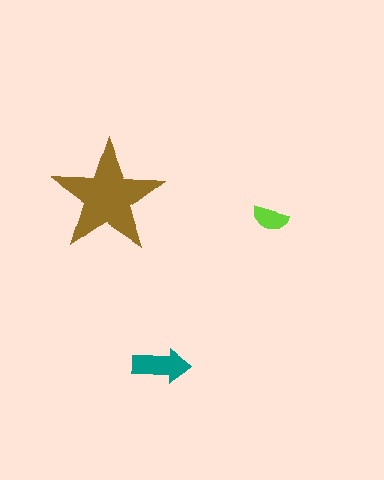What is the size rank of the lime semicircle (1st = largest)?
3rd.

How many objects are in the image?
There are 3 objects in the image.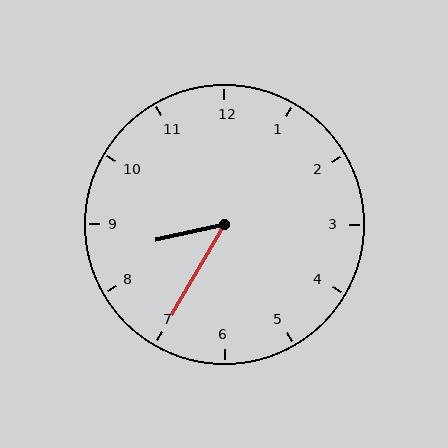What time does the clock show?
8:35.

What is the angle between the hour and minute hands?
Approximately 48 degrees.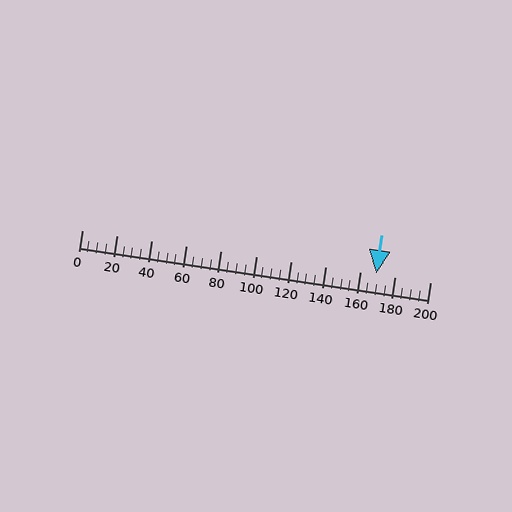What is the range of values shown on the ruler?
The ruler shows values from 0 to 200.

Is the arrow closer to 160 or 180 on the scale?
The arrow is closer to 160.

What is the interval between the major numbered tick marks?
The major tick marks are spaced 20 units apart.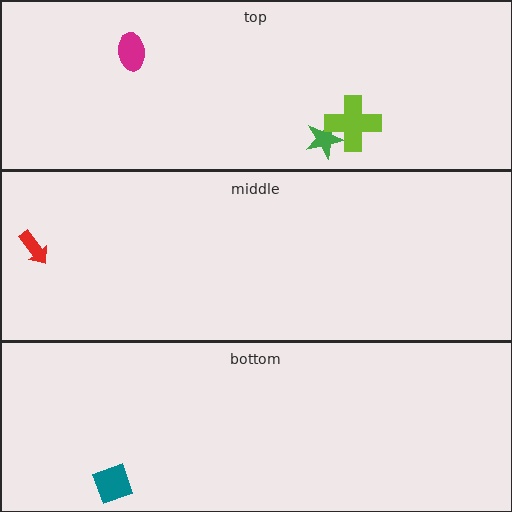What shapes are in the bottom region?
The teal diamond.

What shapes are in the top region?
The magenta ellipse, the green star, the lime cross.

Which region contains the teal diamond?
The bottom region.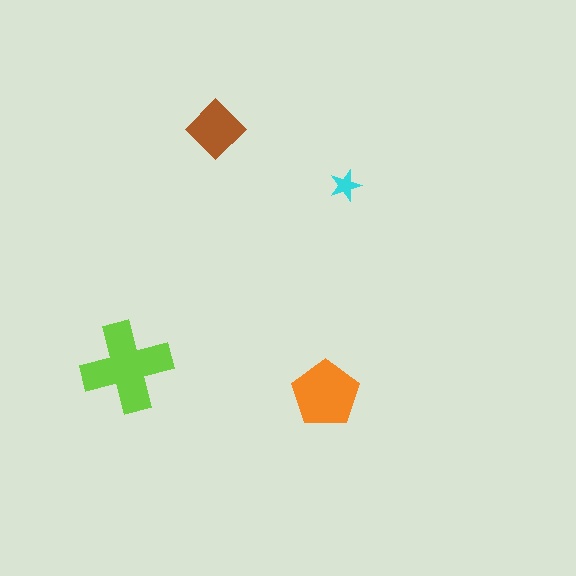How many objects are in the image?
There are 4 objects in the image.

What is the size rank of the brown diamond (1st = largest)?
3rd.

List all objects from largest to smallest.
The lime cross, the orange pentagon, the brown diamond, the cyan star.